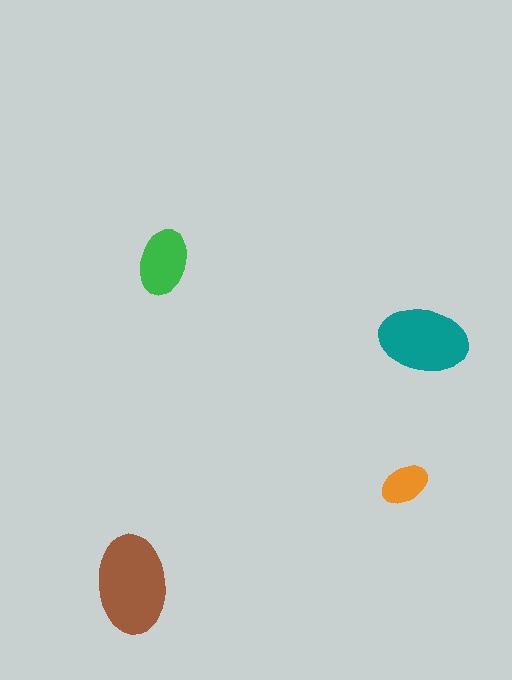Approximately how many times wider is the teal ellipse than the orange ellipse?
About 2 times wider.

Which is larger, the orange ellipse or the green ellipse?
The green one.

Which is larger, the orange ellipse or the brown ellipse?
The brown one.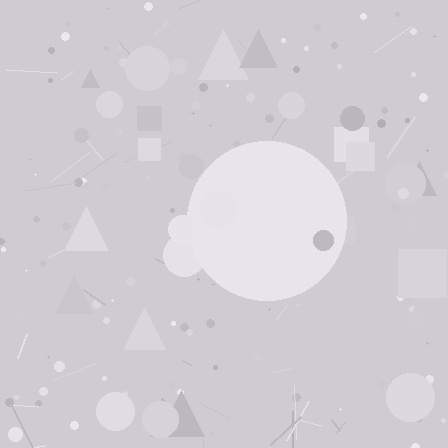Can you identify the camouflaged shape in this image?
The camouflaged shape is a circle.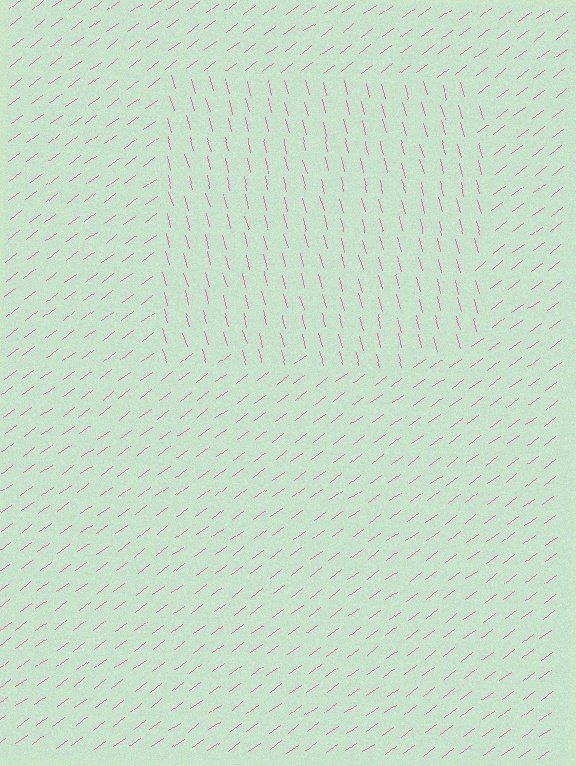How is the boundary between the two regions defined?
The boundary is defined purely by a change in line orientation (approximately 68 degrees difference). All lines are the same color and thickness.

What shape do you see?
I see a rectangle.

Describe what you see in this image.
The image is filled with small pink line segments. A rectangle region in the image has lines oriented differently from the surrounding lines, creating a visible texture boundary.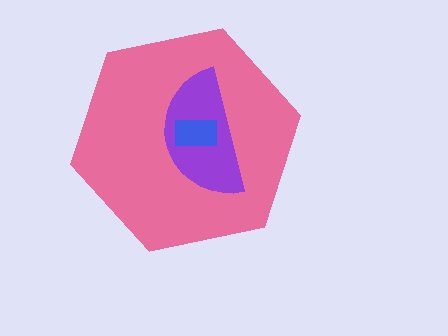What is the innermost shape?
The blue rectangle.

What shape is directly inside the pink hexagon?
The purple semicircle.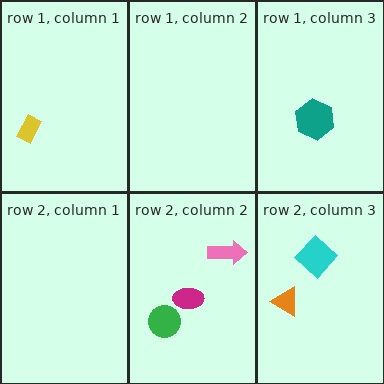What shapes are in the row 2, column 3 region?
The cyan diamond, the orange triangle.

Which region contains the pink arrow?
The row 2, column 2 region.